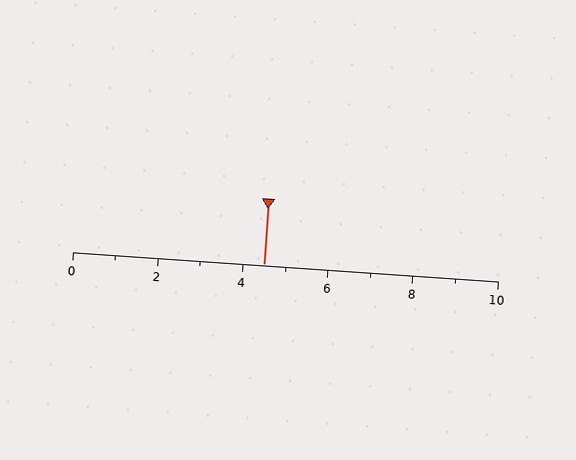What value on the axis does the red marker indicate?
The marker indicates approximately 4.5.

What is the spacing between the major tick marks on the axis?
The major ticks are spaced 2 apart.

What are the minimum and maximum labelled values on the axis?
The axis runs from 0 to 10.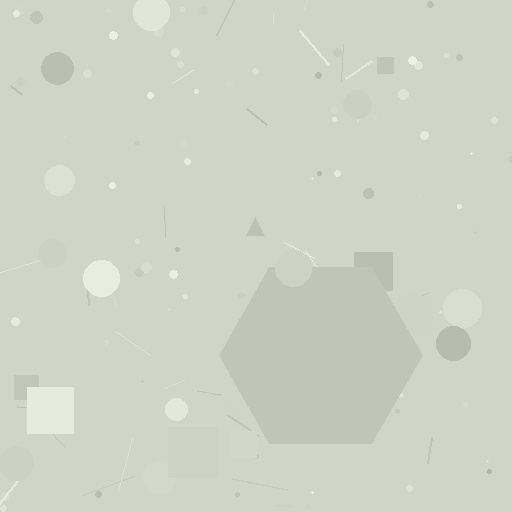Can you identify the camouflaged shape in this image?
The camouflaged shape is a hexagon.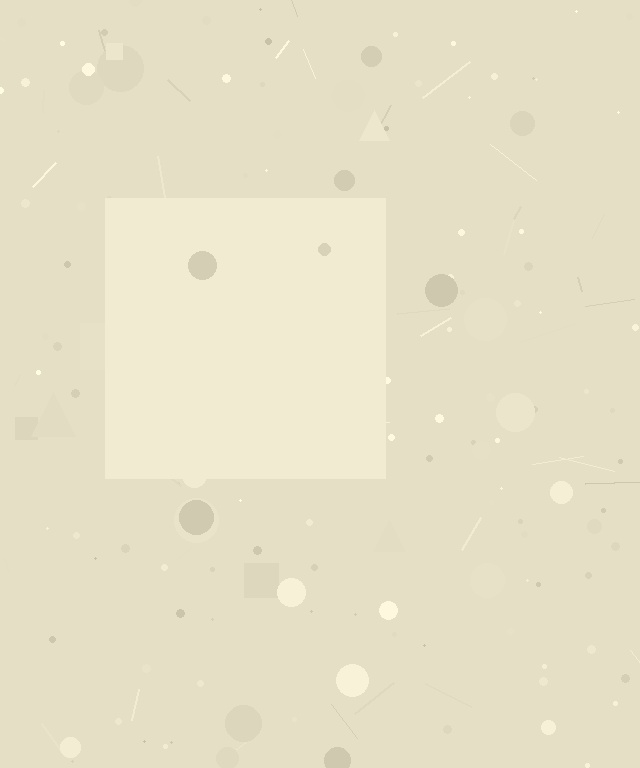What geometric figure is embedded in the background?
A square is embedded in the background.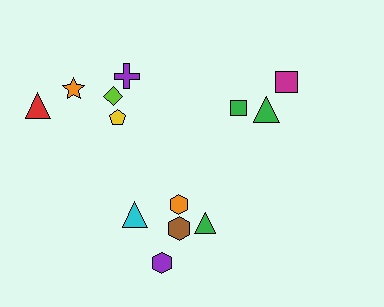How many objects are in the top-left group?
There are 5 objects.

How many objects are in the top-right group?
There are 3 objects.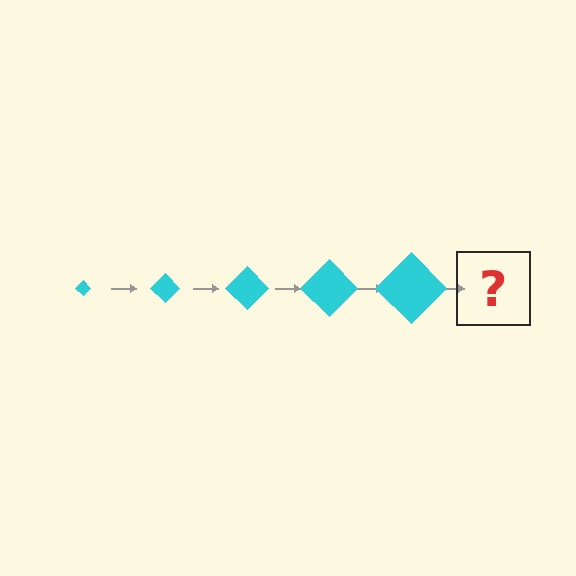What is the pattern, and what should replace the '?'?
The pattern is that the diamond gets progressively larger each step. The '?' should be a cyan diamond, larger than the previous one.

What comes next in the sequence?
The next element should be a cyan diamond, larger than the previous one.